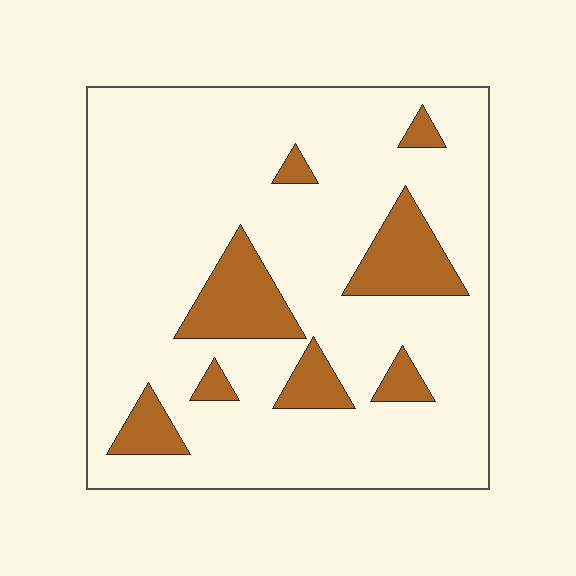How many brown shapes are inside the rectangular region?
8.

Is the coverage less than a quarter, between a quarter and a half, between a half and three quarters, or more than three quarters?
Less than a quarter.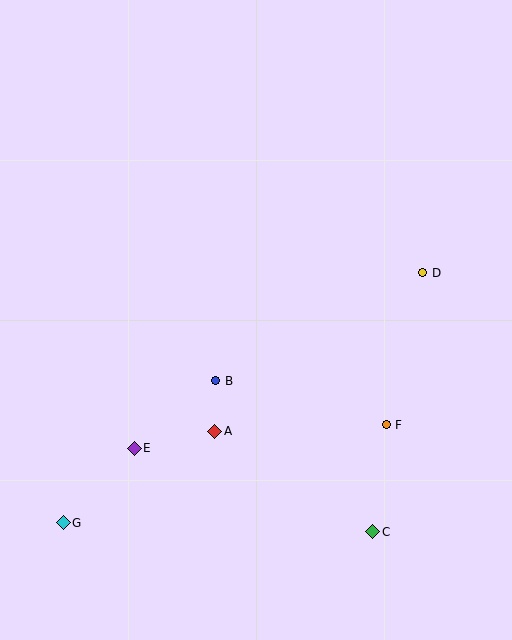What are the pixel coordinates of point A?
Point A is at (215, 431).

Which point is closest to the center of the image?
Point B at (216, 381) is closest to the center.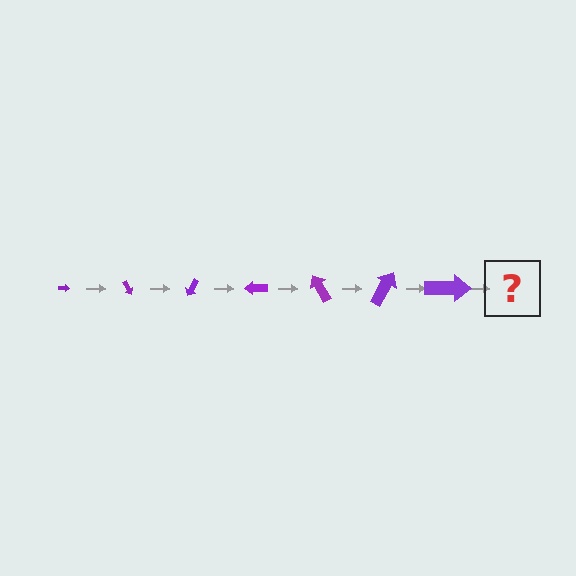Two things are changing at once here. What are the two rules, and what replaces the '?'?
The two rules are that the arrow grows larger each step and it rotates 60 degrees each step. The '?' should be an arrow, larger than the previous one and rotated 420 degrees from the start.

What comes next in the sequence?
The next element should be an arrow, larger than the previous one and rotated 420 degrees from the start.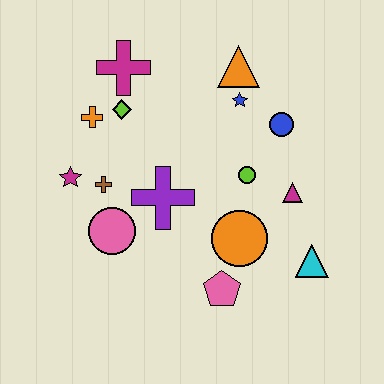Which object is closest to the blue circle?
The blue star is closest to the blue circle.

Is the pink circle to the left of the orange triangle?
Yes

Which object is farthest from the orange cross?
The cyan triangle is farthest from the orange cross.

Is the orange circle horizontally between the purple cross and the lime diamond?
No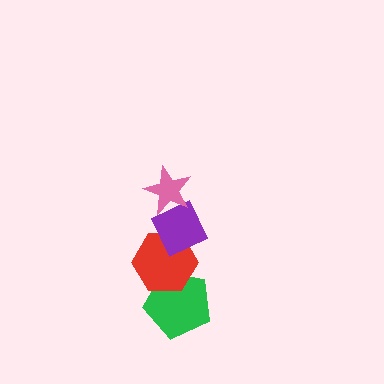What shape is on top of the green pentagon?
The red hexagon is on top of the green pentagon.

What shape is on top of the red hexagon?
The purple diamond is on top of the red hexagon.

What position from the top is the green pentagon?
The green pentagon is 4th from the top.